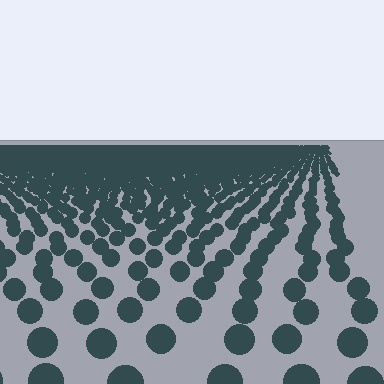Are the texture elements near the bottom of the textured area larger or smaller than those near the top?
Larger. Near the bottom, elements are closer to the viewer and appear at a bigger on-screen size.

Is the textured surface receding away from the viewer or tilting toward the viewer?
The surface is receding away from the viewer. Texture elements get smaller and denser toward the top.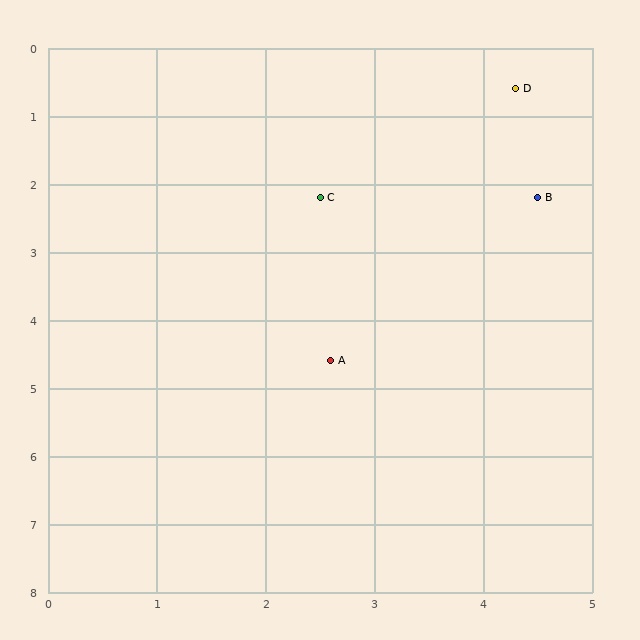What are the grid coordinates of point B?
Point B is at approximately (4.5, 2.2).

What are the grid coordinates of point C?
Point C is at approximately (2.5, 2.2).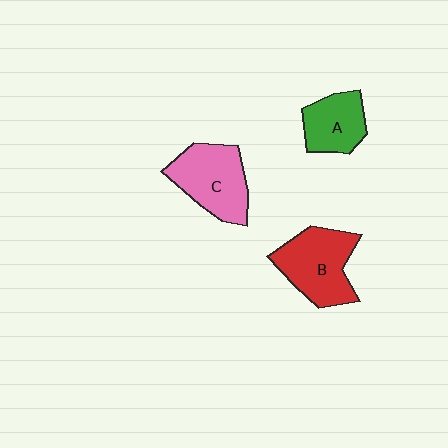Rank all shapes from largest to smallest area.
From largest to smallest: B (red), C (pink), A (green).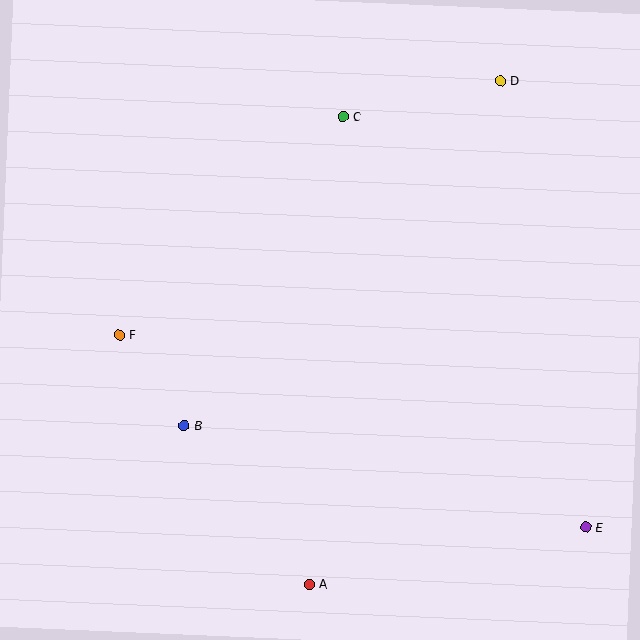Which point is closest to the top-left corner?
Point F is closest to the top-left corner.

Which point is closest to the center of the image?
Point B at (184, 426) is closest to the center.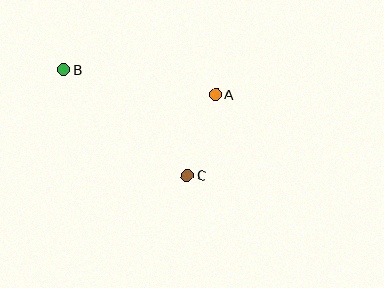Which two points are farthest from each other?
Points B and C are farthest from each other.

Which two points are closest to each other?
Points A and C are closest to each other.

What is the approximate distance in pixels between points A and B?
The distance between A and B is approximately 153 pixels.